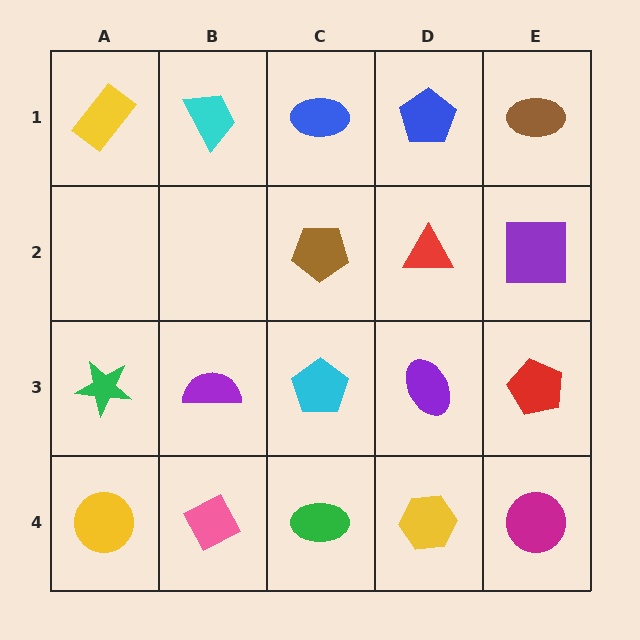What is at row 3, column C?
A cyan pentagon.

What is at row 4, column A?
A yellow circle.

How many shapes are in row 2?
3 shapes.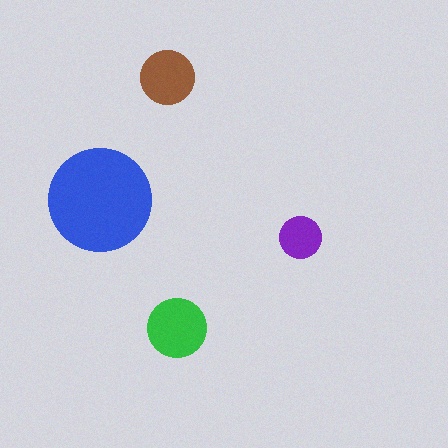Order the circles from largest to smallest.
the blue one, the green one, the brown one, the purple one.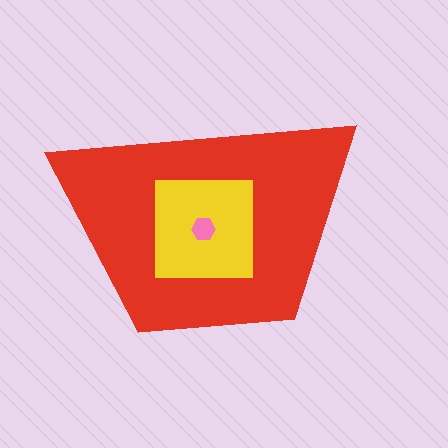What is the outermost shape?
The red trapezoid.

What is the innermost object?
The pink hexagon.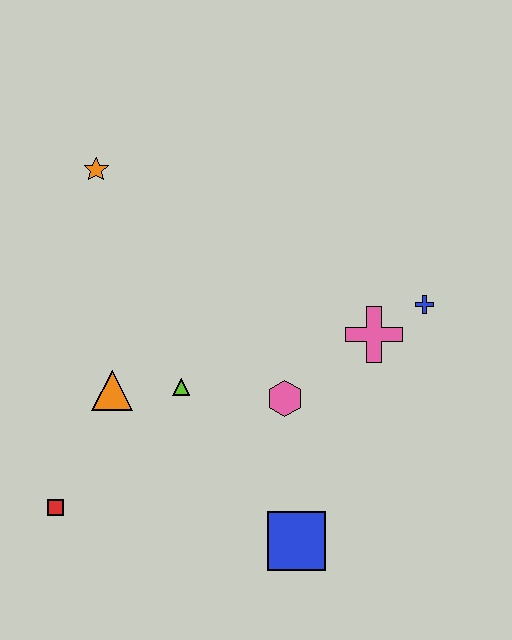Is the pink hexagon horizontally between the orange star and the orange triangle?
No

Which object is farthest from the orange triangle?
The blue cross is farthest from the orange triangle.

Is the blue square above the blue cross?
No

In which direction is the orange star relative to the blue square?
The orange star is above the blue square.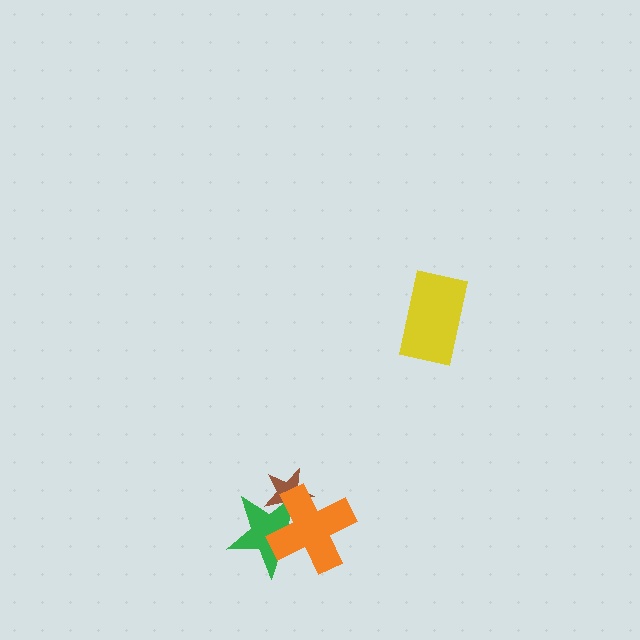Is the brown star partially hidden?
Yes, it is partially covered by another shape.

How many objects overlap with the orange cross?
2 objects overlap with the orange cross.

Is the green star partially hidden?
Yes, it is partially covered by another shape.